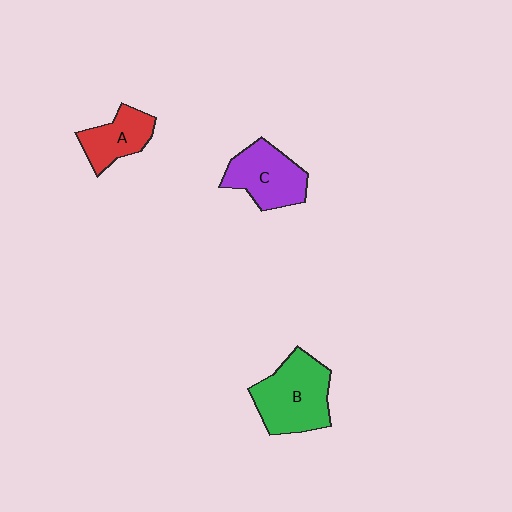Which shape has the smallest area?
Shape A (red).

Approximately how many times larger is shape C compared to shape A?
Approximately 1.3 times.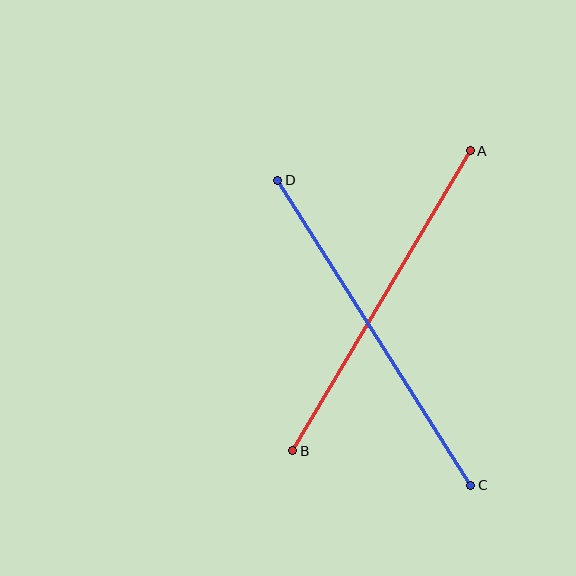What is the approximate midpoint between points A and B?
The midpoint is at approximately (381, 301) pixels.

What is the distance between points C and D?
The distance is approximately 361 pixels.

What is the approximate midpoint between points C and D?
The midpoint is at approximately (374, 333) pixels.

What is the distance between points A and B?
The distance is approximately 349 pixels.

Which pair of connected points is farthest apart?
Points C and D are farthest apart.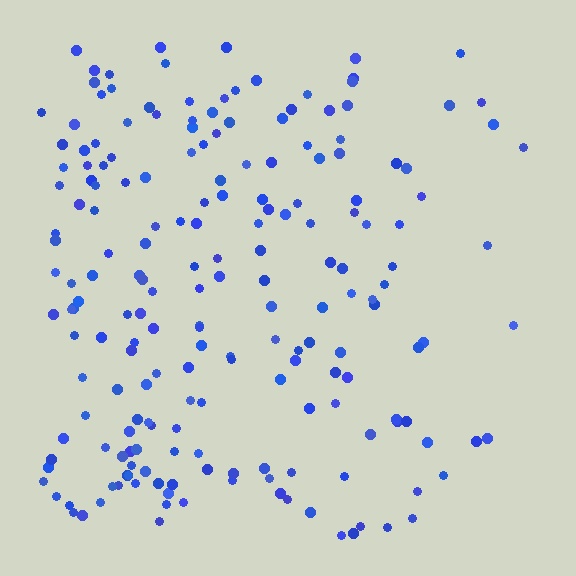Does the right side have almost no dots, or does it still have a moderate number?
Still a moderate number, just noticeably fewer than the left.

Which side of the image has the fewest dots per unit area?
The right.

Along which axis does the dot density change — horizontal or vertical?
Horizontal.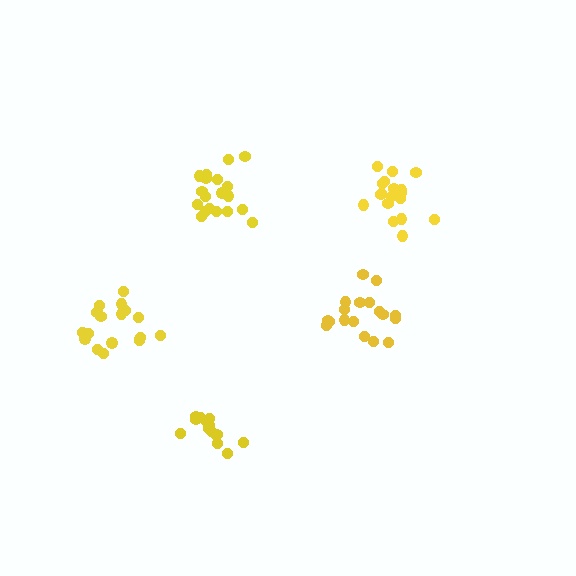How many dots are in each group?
Group 1: 14 dots, Group 2: 19 dots, Group 3: 18 dots, Group 4: 19 dots, Group 5: 18 dots (88 total).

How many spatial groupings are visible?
There are 5 spatial groupings.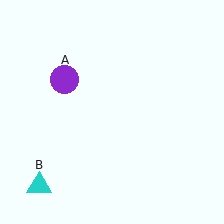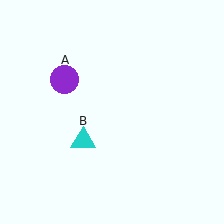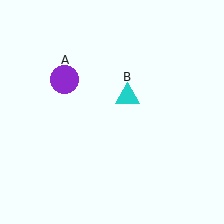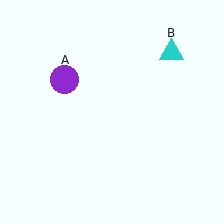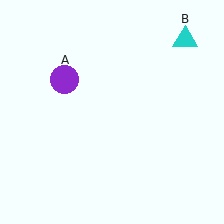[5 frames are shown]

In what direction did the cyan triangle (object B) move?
The cyan triangle (object B) moved up and to the right.